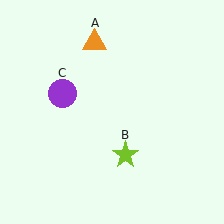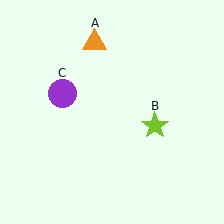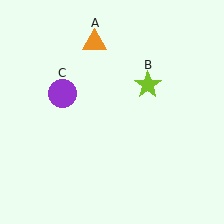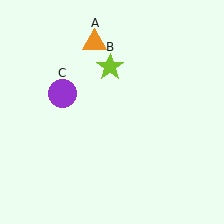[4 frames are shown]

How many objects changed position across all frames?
1 object changed position: lime star (object B).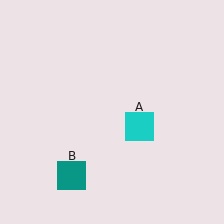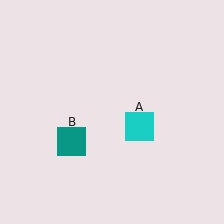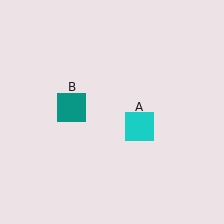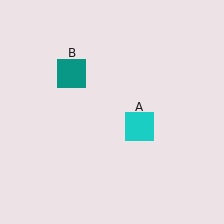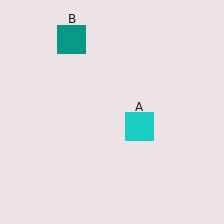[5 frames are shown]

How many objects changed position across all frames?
1 object changed position: teal square (object B).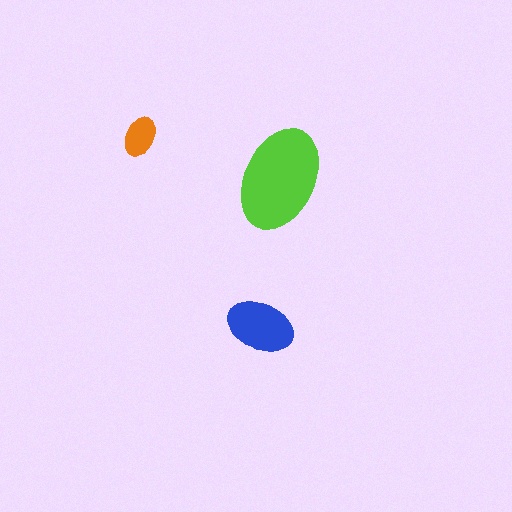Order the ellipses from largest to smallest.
the lime one, the blue one, the orange one.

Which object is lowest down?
The blue ellipse is bottommost.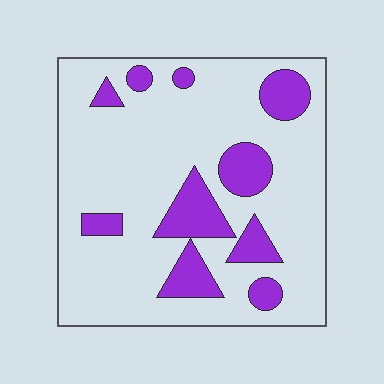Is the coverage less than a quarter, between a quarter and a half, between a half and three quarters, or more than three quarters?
Less than a quarter.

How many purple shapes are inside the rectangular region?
10.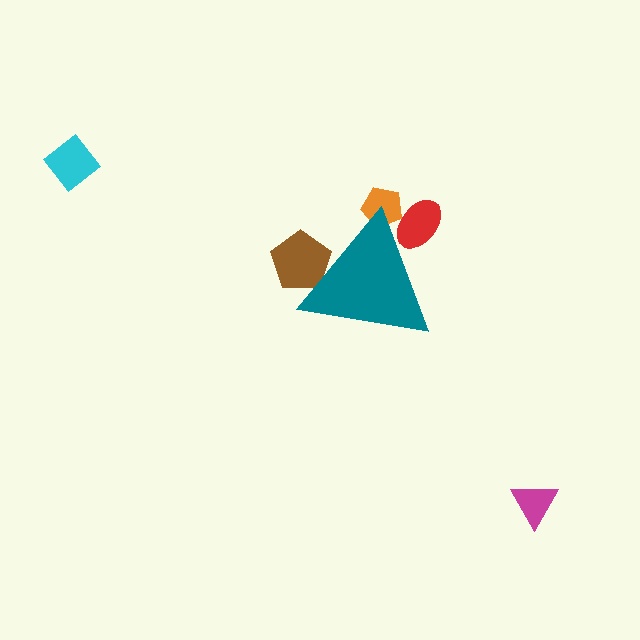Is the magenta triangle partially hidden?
No, the magenta triangle is fully visible.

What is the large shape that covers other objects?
A teal triangle.